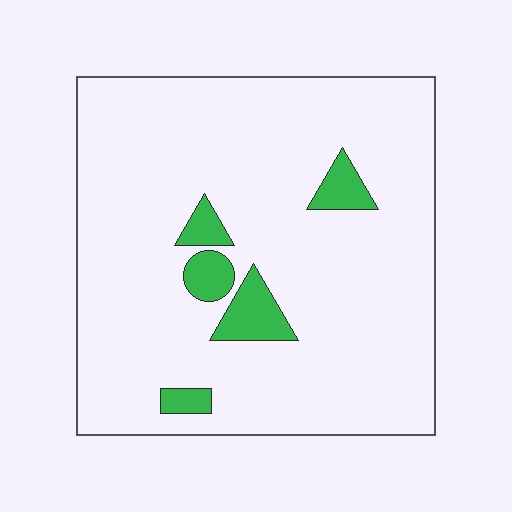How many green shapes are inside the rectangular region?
5.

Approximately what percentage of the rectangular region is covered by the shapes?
Approximately 10%.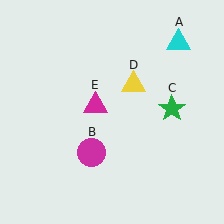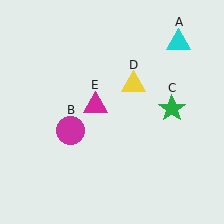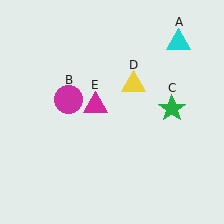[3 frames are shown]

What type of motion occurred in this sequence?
The magenta circle (object B) rotated clockwise around the center of the scene.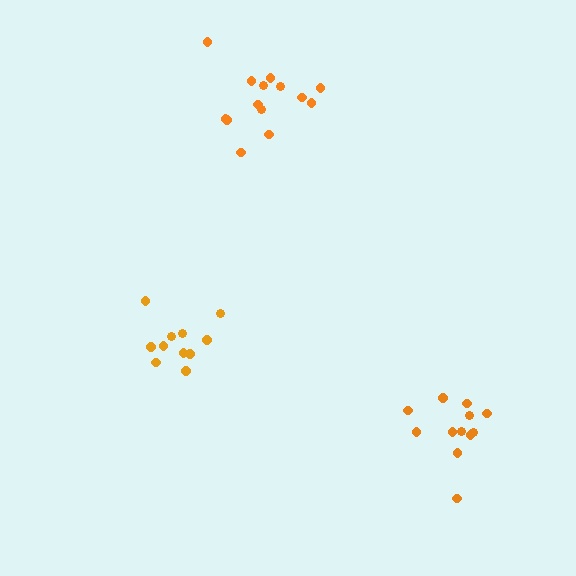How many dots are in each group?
Group 1: 12 dots, Group 2: 15 dots, Group 3: 11 dots (38 total).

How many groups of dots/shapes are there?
There are 3 groups.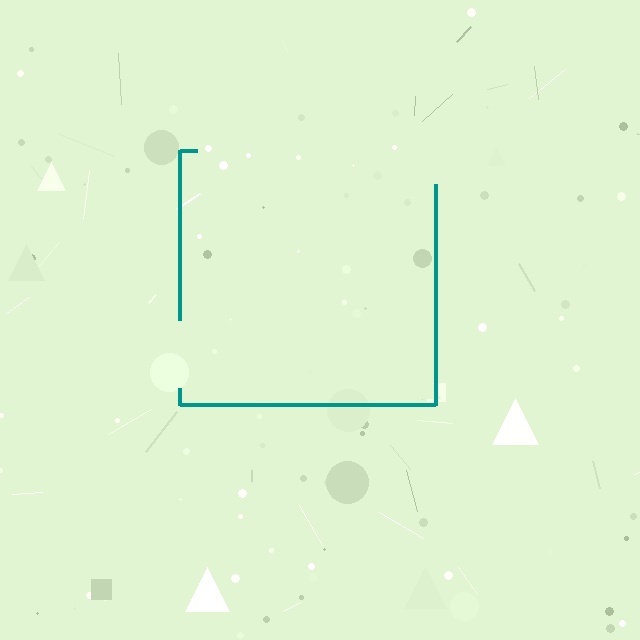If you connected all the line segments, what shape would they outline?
They would outline a square.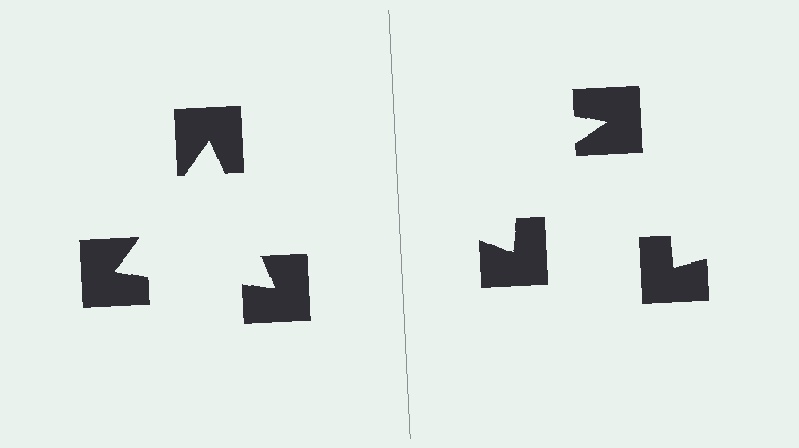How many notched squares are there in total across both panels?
6 — 3 on each side.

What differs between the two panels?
The notched squares are positioned identically on both sides; only the wedge orientations differ. On the left they align to a triangle; on the right they are misaligned.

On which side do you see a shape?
An illusory triangle appears on the left side. On the right side the wedge cuts are rotated, so no coherent shape forms.